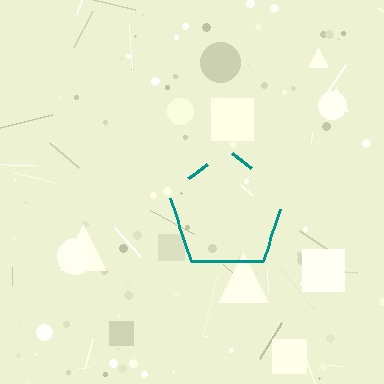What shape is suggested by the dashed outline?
The dashed outline suggests a pentagon.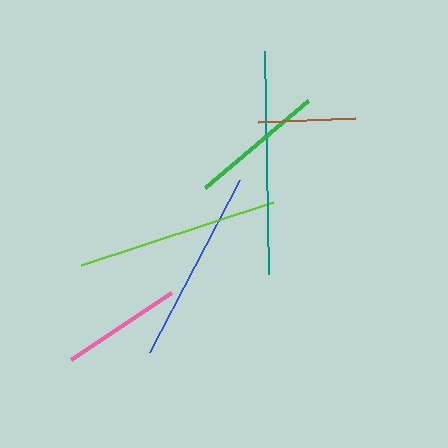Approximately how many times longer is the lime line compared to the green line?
The lime line is approximately 1.5 times the length of the green line.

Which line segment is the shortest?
The brown line is the shortest at approximately 97 pixels.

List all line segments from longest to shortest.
From longest to shortest: teal, lime, blue, green, pink, brown.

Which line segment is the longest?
The teal line is the longest at approximately 223 pixels.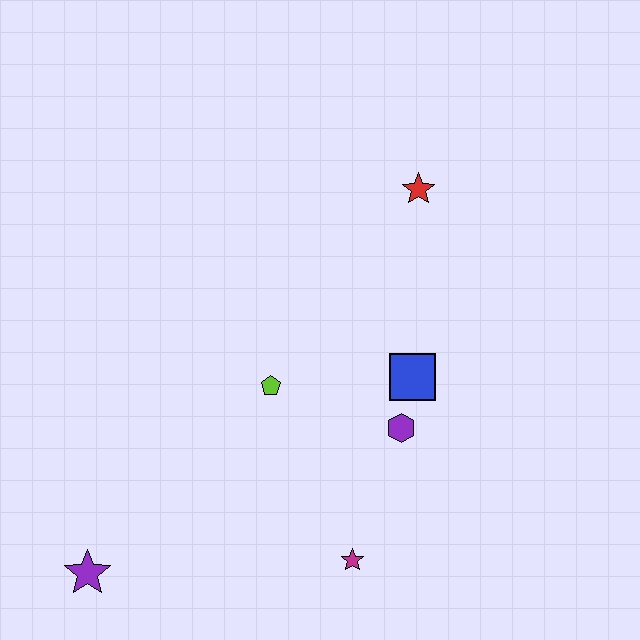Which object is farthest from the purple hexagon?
The purple star is farthest from the purple hexagon.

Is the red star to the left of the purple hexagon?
No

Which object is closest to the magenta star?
The purple hexagon is closest to the magenta star.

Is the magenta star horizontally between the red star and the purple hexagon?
No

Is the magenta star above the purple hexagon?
No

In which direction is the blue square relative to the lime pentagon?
The blue square is to the right of the lime pentagon.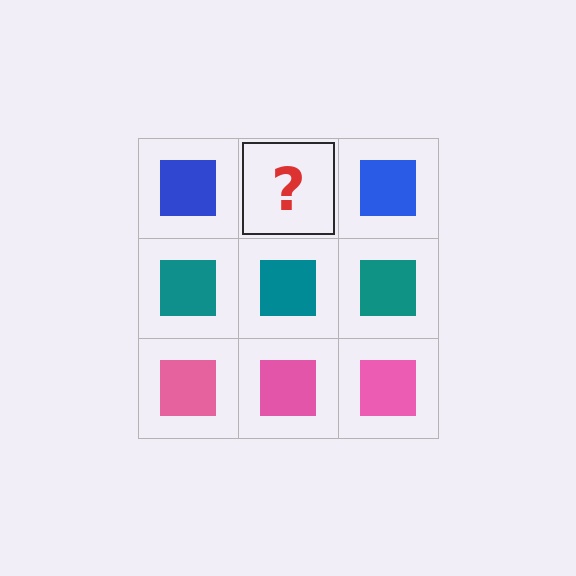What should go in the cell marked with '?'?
The missing cell should contain a blue square.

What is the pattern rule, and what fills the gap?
The rule is that each row has a consistent color. The gap should be filled with a blue square.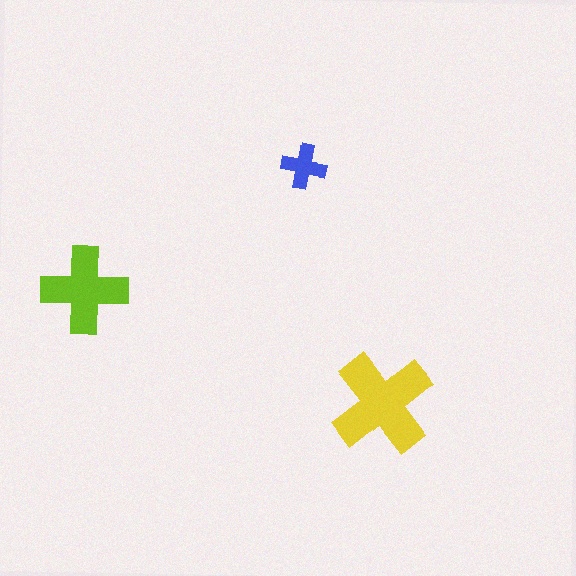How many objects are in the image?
There are 3 objects in the image.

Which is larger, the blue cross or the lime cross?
The lime one.